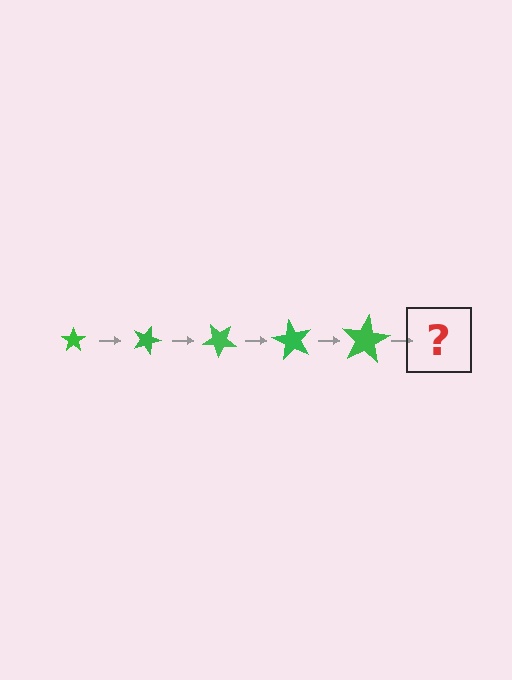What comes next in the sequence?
The next element should be a star, larger than the previous one and rotated 100 degrees from the start.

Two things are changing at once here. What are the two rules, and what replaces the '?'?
The two rules are that the star grows larger each step and it rotates 20 degrees each step. The '?' should be a star, larger than the previous one and rotated 100 degrees from the start.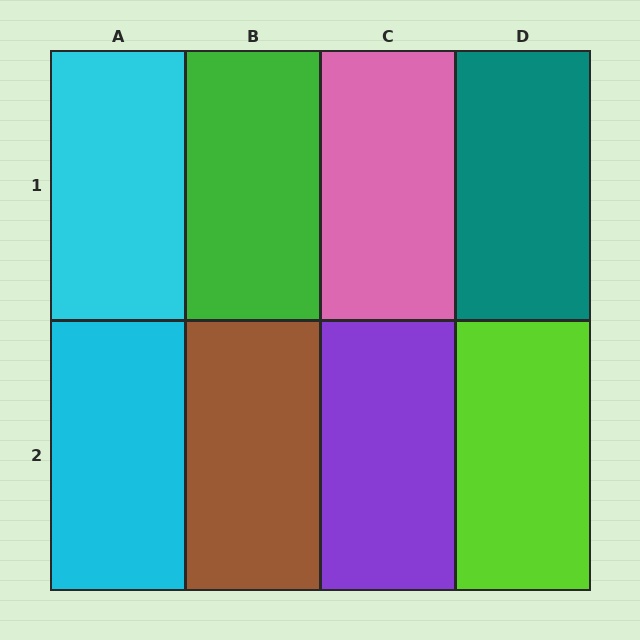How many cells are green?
1 cell is green.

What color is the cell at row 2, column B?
Brown.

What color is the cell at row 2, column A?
Cyan.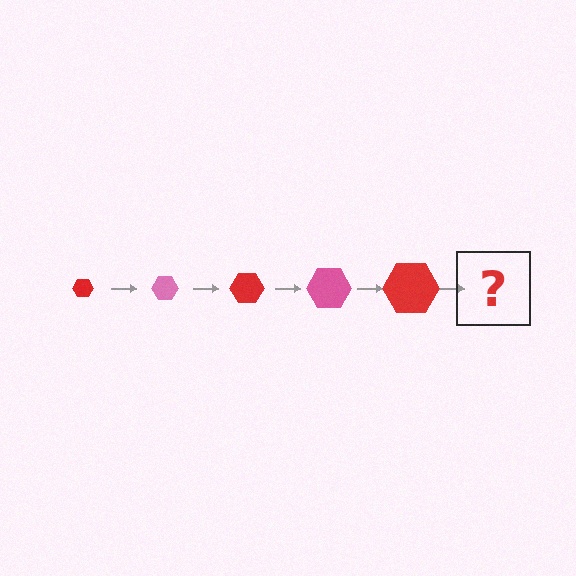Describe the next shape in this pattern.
It should be a pink hexagon, larger than the previous one.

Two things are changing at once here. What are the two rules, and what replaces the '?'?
The two rules are that the hexagon grows larger each step and the color cycles through red and pink. The '?' should be a pink hexagon, larger than the previous one.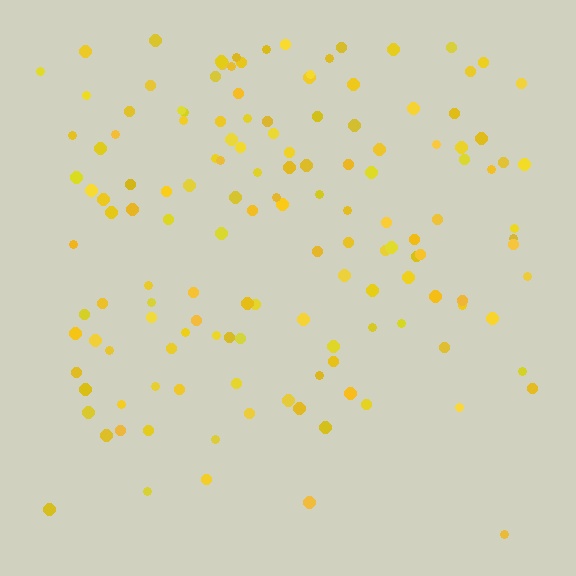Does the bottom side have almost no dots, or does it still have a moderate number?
Still a moderate number, just noticeably fewer than the top.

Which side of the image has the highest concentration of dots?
The top.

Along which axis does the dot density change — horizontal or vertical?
Vertical.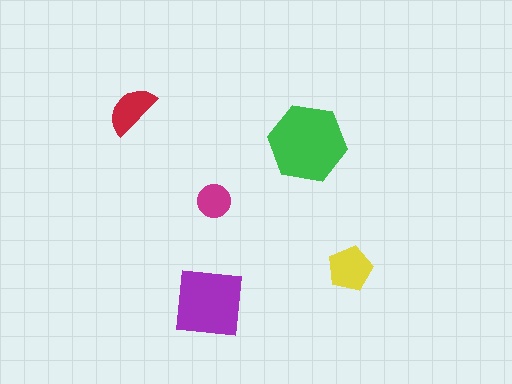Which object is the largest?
The green hexagon.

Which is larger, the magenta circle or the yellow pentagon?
The yellow pentagon.